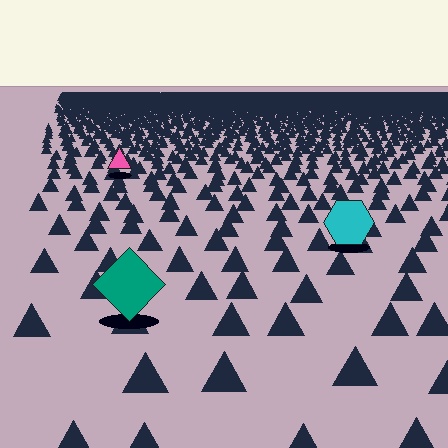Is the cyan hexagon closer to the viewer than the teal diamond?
No. The teal diamond is closer — you can tell from the texture gradient: the ground texture is coarser near it.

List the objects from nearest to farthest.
From nearest to farthest: the teal diamond, the cyan hexagon, the pink triangle.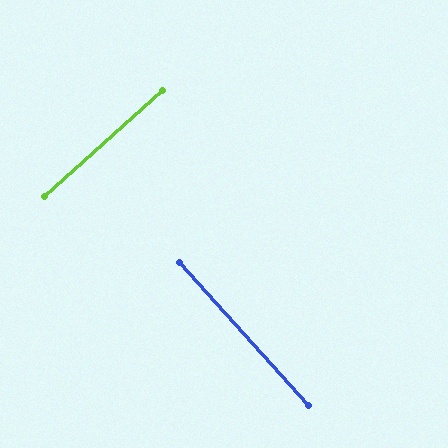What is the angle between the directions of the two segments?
Approximately 89 degrees.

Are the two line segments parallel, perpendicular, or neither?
Perpendicular — they meet at approximately 89°.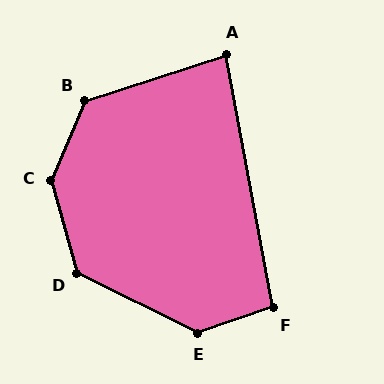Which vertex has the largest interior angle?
C, at approximately 142 degrees.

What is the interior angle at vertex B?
Approximately 130 degrees (obtuse).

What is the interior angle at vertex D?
Approximately 131 degrees (obtuse).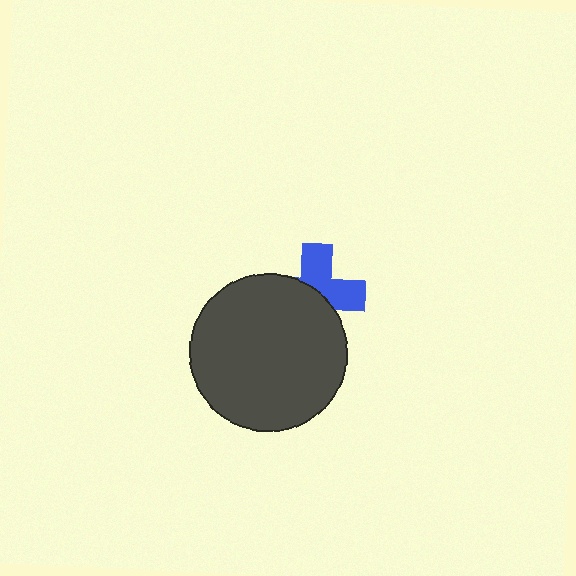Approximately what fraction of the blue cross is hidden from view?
Roughly 53% of the blue cross is hidden behind the dark gray circle.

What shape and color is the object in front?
The object in front is a dark gray circle.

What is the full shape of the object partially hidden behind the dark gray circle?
The partially hidden object is a blue cross.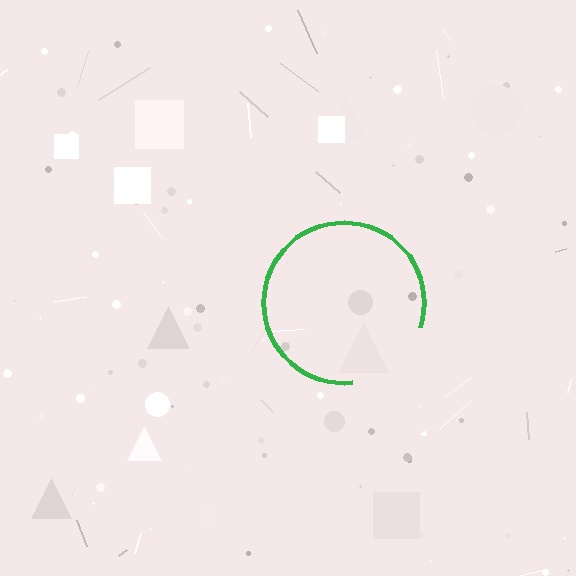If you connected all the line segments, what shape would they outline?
They would outline a circle.